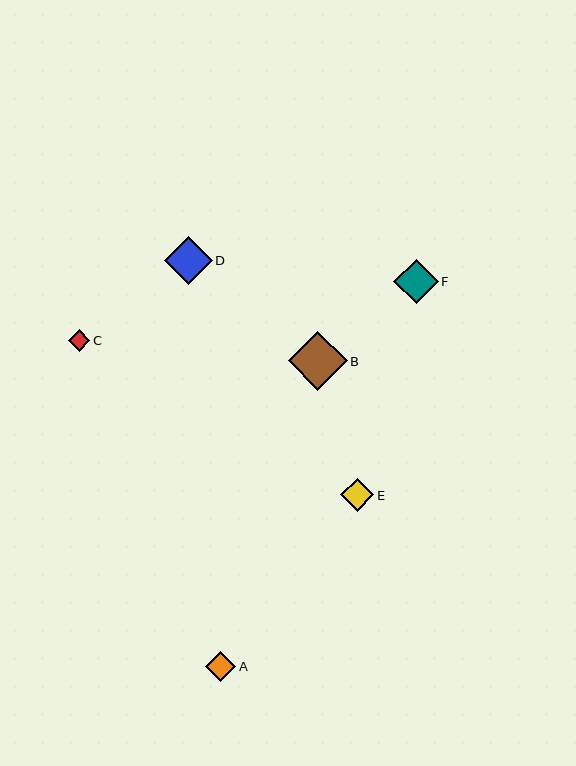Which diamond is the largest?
Diamond B is the largest with a size of approximately 59 pixels.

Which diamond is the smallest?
Diamond C is the smallest with a size of approximately 22 pixels.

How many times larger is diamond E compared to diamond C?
Diamond E is approximately 1.5 times the size of diamond C.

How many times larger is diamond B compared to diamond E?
Diamond B is approximately 1.8 times the size of diamond E.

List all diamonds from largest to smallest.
From largest to smallest: B, D, F, E, A, C.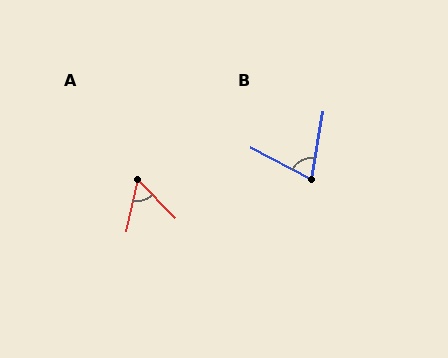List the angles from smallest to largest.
A (56°), B (72°).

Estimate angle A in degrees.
Approximately 56 degrees.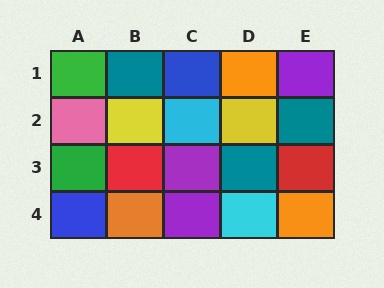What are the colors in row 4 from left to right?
Blue, orange, purple, cyan, orange.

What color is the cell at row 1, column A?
Green.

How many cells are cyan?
2 cells are cyan.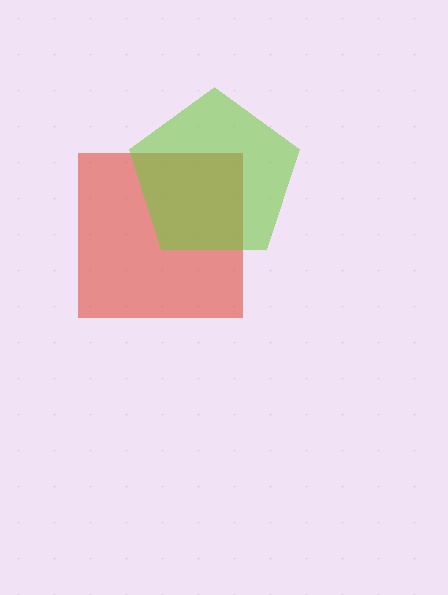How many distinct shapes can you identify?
There are 2 distinct shapes: a red square, a lime pentagon.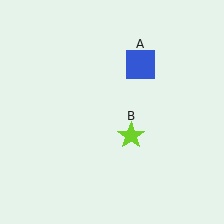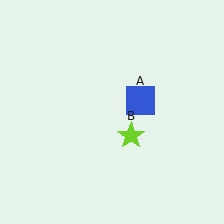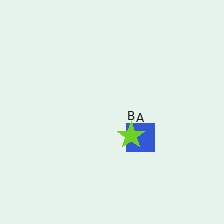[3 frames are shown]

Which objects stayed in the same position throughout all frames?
Lime star (object B) remained stationary.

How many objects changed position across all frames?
1 object changed position: blue square (object A).